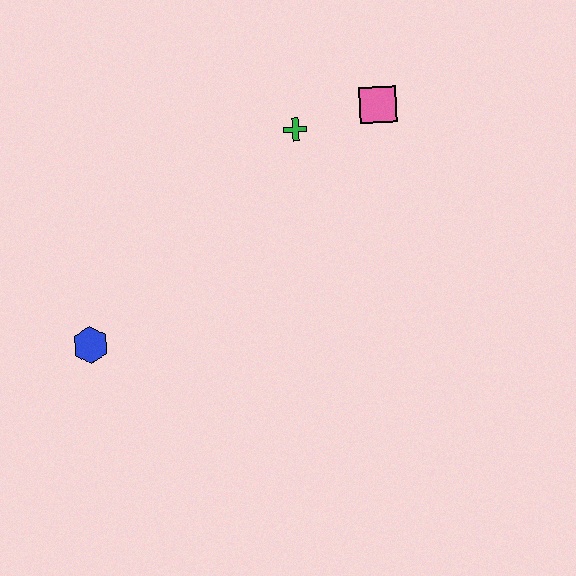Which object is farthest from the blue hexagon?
The pink square is farthest from the blue hexagon.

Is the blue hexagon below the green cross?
Yes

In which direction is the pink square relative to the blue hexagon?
The pink square is to the right of the blue hexagon.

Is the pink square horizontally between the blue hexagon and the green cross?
No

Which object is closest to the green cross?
The pink square is closest to the green cross.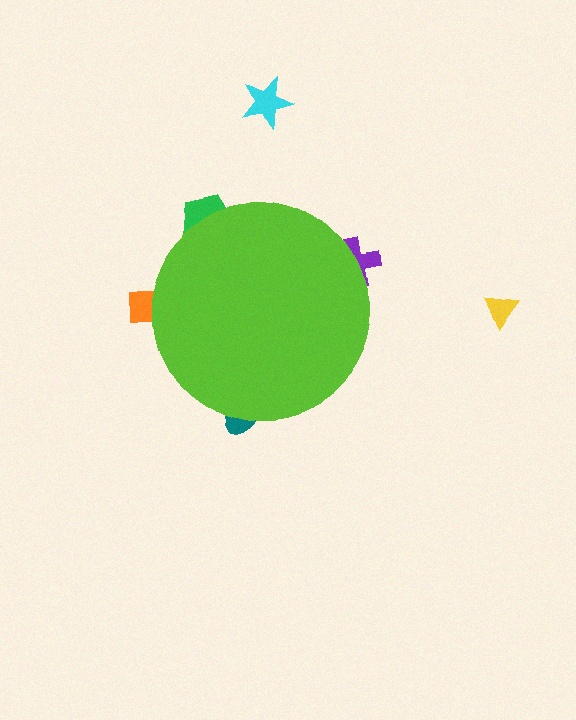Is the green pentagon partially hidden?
Yes, the green pentagon is partially hidden behind the lime circle.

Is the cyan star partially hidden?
No, the cyan star is fully visible.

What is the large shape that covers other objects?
A lime circle.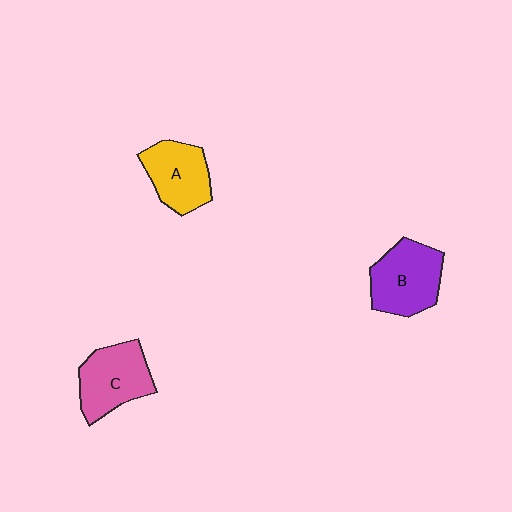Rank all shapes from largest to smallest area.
From largest to smallest: B (purple), C (pink), A (yellow).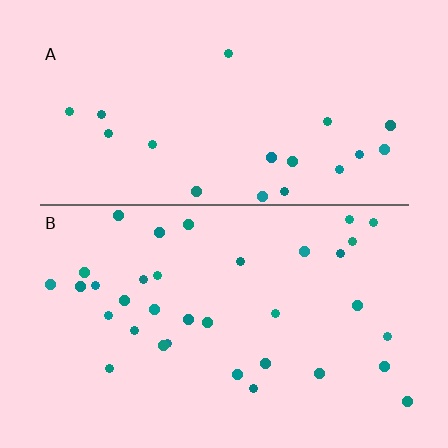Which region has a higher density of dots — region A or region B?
B (the bottom).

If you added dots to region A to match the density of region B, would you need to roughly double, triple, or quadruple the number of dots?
Approximately double.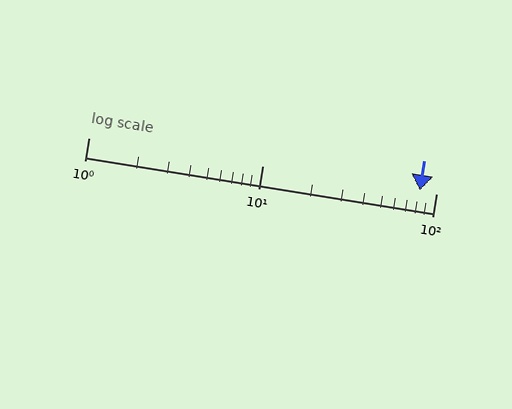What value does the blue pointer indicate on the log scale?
The pointer indicates approximately 81.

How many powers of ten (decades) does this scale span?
The scale spans 2 decades, from 1 to 100.